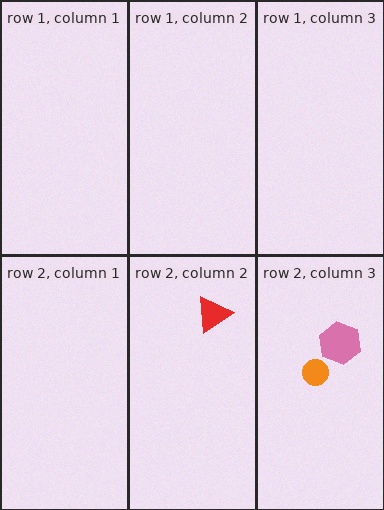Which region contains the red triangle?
The row 2, column 2 region.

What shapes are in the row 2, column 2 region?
The red triangle.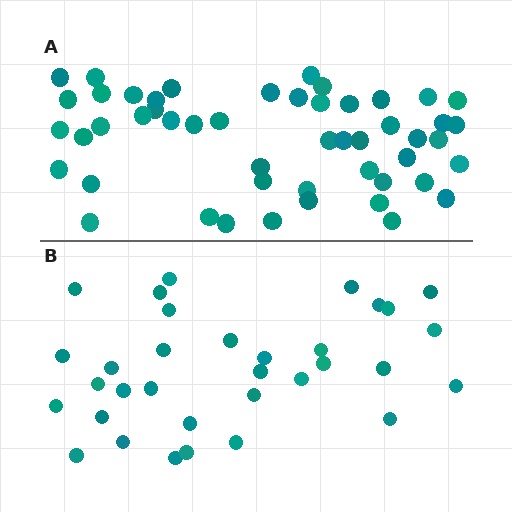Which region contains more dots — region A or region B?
Region A (the top region) has more dots.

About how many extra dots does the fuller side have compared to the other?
Region A has approximately 15 more dots than region B.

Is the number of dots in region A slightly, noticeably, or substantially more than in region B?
Region A has substantially more. The ratio is roughly 1.5 to 1.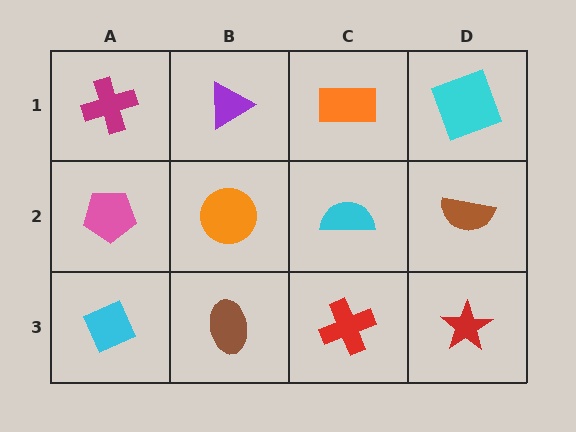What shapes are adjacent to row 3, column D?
A brown semicircle (row 2, column D), a red cross (row 3, column C).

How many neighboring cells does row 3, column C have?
3.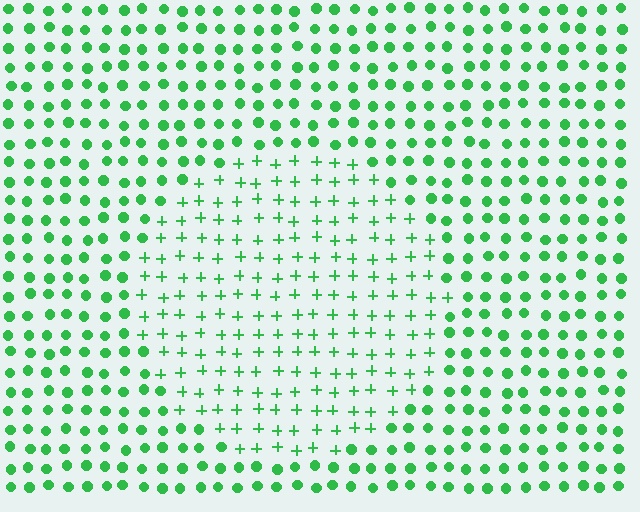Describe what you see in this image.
The image is filled with small green elements arranged in a uniform grid. A circle-shaped region contains plus signs, while the surrounding area contains circles. The boundary is defined purely by the change in element shape.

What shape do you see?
I see a circle.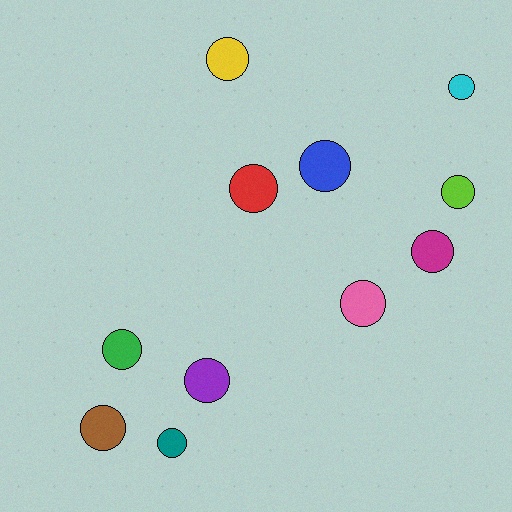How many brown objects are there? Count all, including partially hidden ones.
There is 1 brown object.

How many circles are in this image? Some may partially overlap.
There are 11 circles.